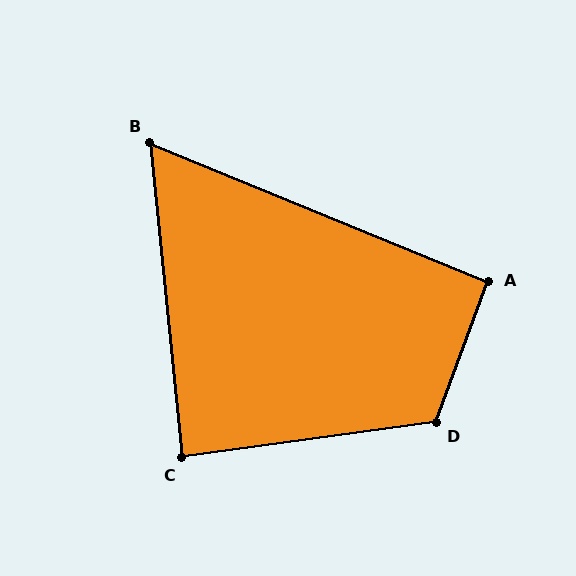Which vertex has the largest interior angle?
D, at approximately 118 degrees.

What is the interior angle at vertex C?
Approximately 88 degrees (approximately right).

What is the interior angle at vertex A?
Approximately 92 degrees (approximately right).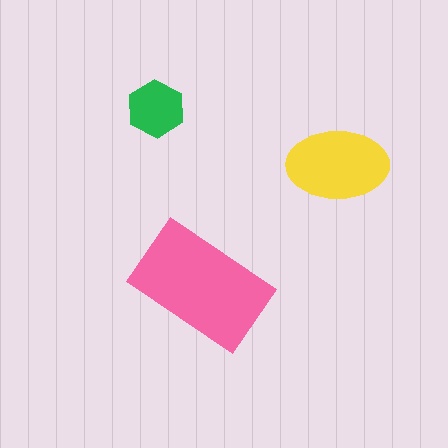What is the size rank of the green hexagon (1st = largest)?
3rd.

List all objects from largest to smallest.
The pink rectangle, the yellow ellipse, the green hexagon.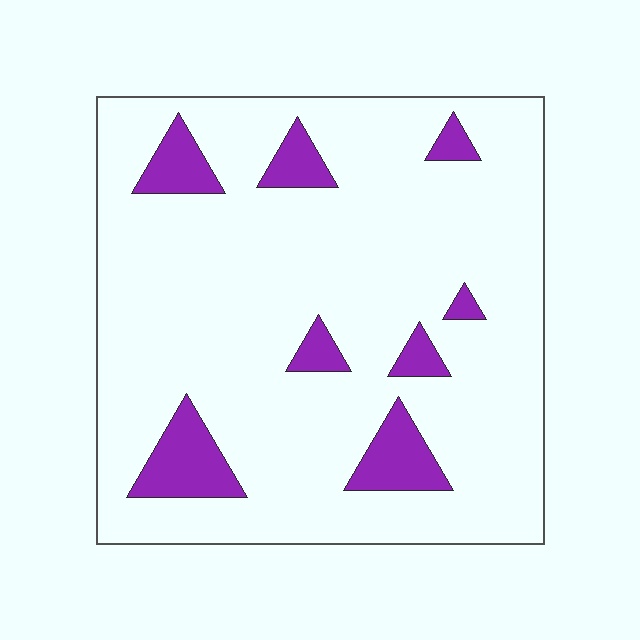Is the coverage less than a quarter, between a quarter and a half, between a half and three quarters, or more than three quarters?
Less than a quarter.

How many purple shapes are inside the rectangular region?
8.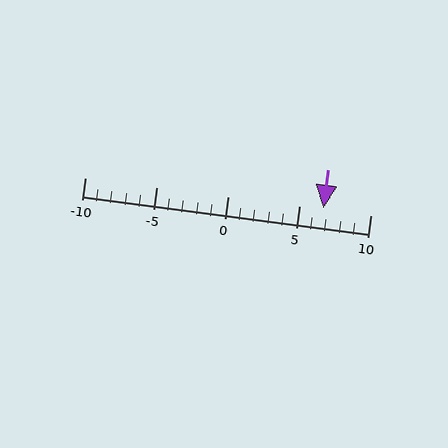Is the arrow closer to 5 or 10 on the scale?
The arrow is closer to 5.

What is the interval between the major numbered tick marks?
The major tick marks are spaced 5 units apart.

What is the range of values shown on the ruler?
The ruler shows values from -10 to 10.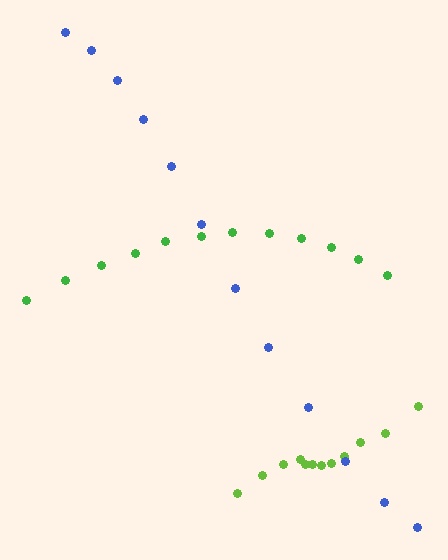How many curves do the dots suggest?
There are 3 distinct paths.